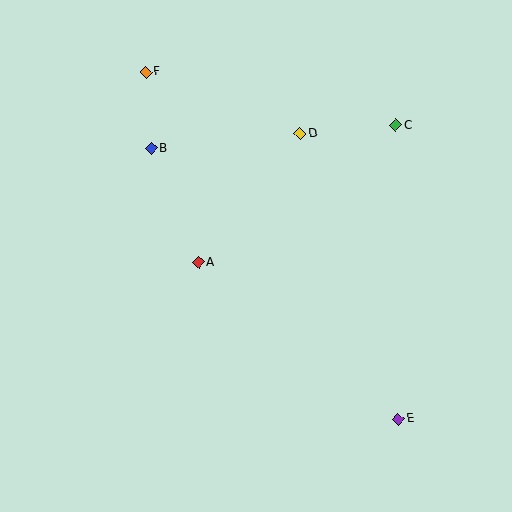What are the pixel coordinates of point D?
Point D is at (300, 134).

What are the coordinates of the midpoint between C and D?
The midpoint between C and D is at (348, 130).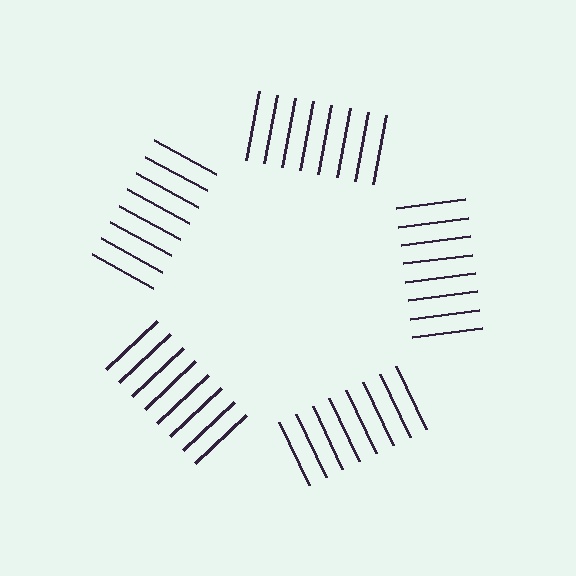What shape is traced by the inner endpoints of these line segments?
An illusory pentagon — the line segments terminate on its edges but no continuous stroke is drawn.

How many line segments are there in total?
40 — 8 along each of the 5 edges.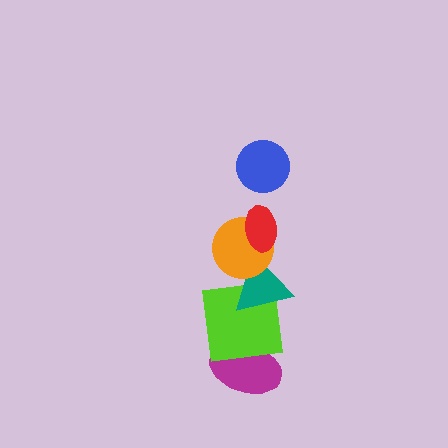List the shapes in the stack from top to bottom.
From top to bottom: the blue circle, the red ellipse, the orange circle, the teal triangle, the lime square, the magenta ellipse.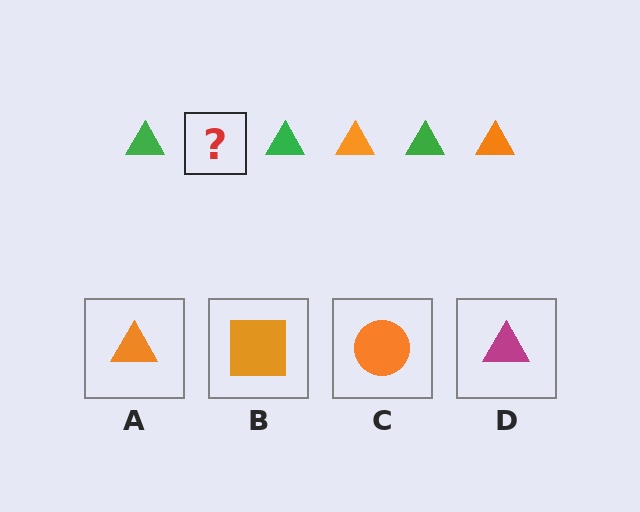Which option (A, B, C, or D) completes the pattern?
A.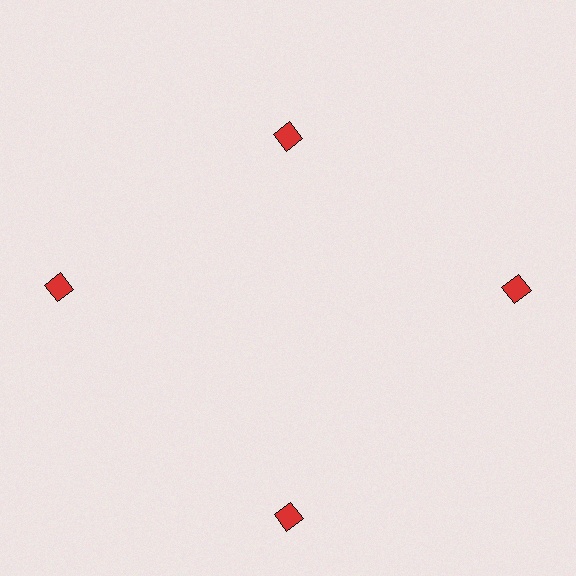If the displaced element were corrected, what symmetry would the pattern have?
It would have 4-fold rotational symmetry — the pattern would map onto itself every 90 degrees.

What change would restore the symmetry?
The symmetry would be restored by moving it outward, back onto the ring so that all 4 diamonds sit at equal angles and equal distance from the center.